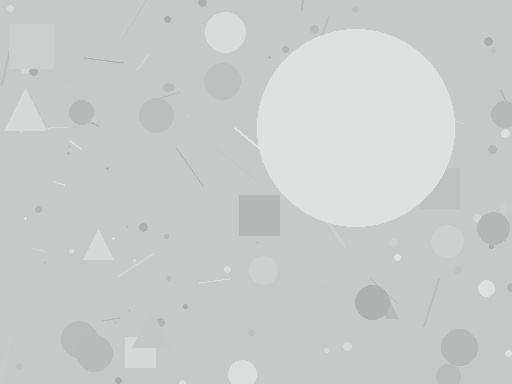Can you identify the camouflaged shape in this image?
The camouflaged shape is a circle.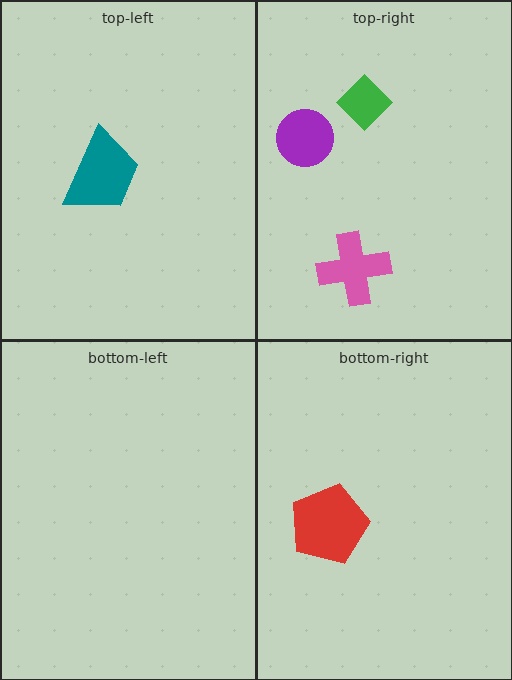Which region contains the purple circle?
The top-right region.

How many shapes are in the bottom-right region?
1.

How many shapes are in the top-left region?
1.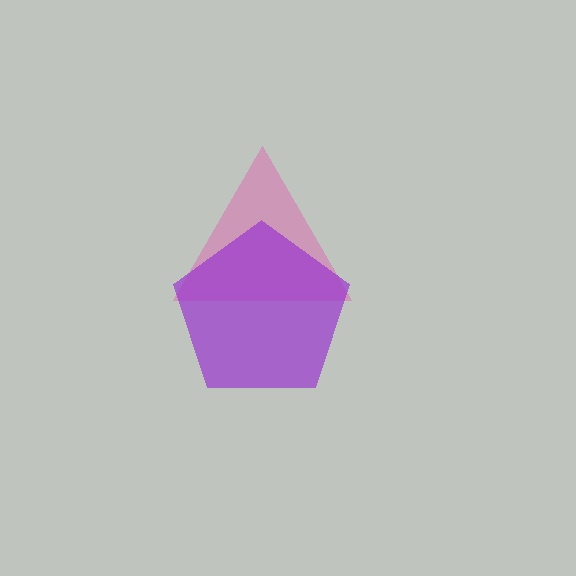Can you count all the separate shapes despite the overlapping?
Yes, there are 2 separate shapes.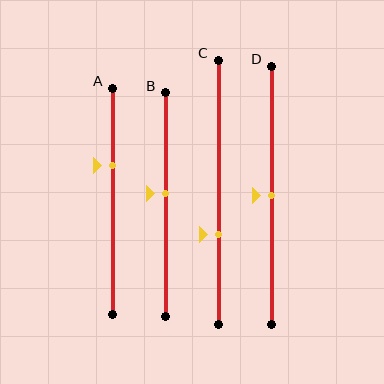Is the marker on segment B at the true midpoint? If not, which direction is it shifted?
No, the marker on segment B is shifted upward by about 5% of the segment length.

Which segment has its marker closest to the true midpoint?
Segment D has its marker closest to the true midpoint.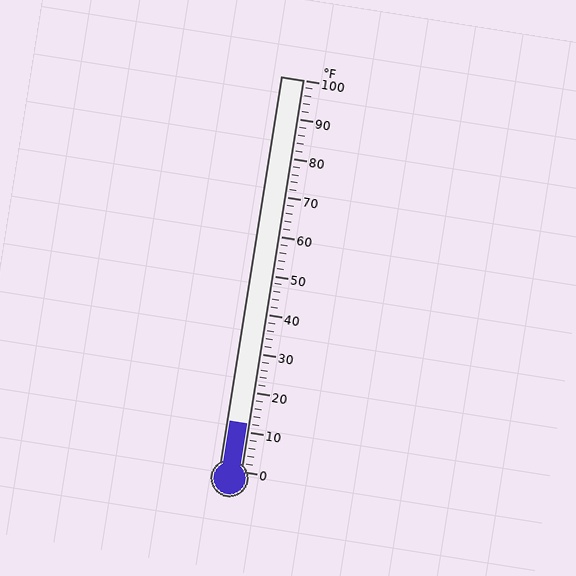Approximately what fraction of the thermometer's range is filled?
The thermometer is filled to approximately 10% of its range.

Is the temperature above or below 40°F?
The temperature is below 40°F.